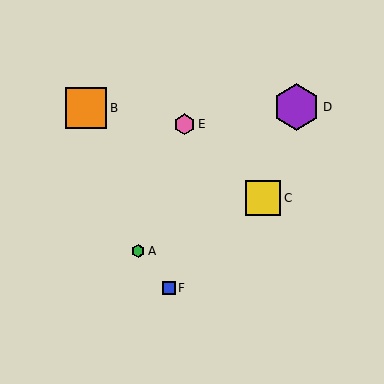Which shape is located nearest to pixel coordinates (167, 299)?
The blue square (labeled F) at (169, 288) is nearest to that location.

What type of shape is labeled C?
Shape C is a yellow square.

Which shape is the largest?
The purple hexagon (labeled D) is the largest.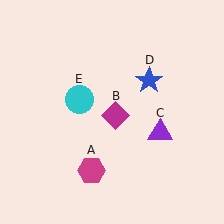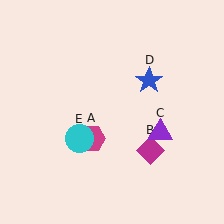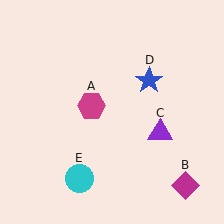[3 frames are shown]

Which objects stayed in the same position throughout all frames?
Purple triangle (object C) and blue star (object D) remained stationary.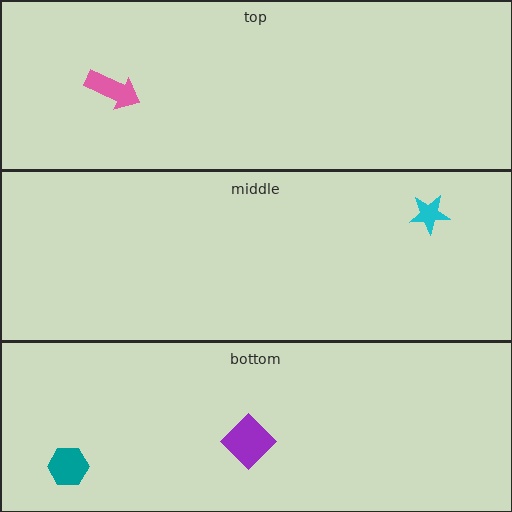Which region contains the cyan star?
The middle region.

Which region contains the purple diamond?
The bottom region.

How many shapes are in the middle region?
1.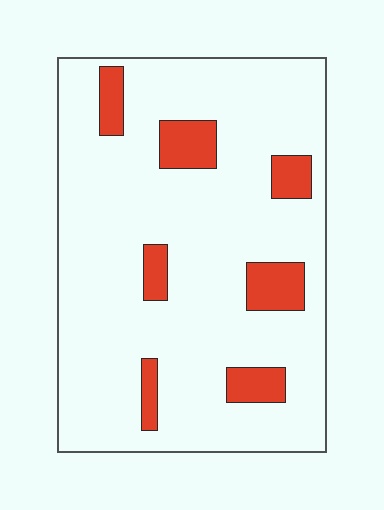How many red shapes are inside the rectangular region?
7.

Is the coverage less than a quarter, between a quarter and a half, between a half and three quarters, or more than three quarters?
Less than a quarter.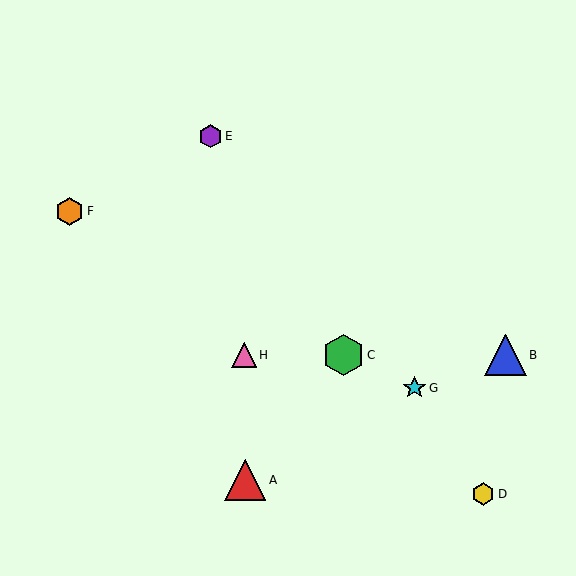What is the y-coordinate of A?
Object A is at y≈480.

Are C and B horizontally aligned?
Yes, both are at y≈355.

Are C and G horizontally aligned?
No, C is at y≈355 and G is at y≈388.